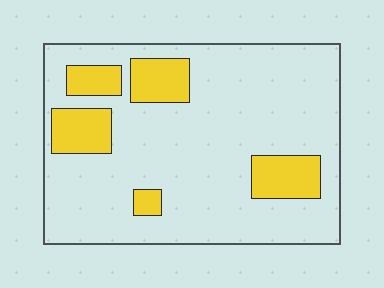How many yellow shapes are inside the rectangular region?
5.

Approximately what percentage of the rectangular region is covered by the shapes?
Approximately 20%.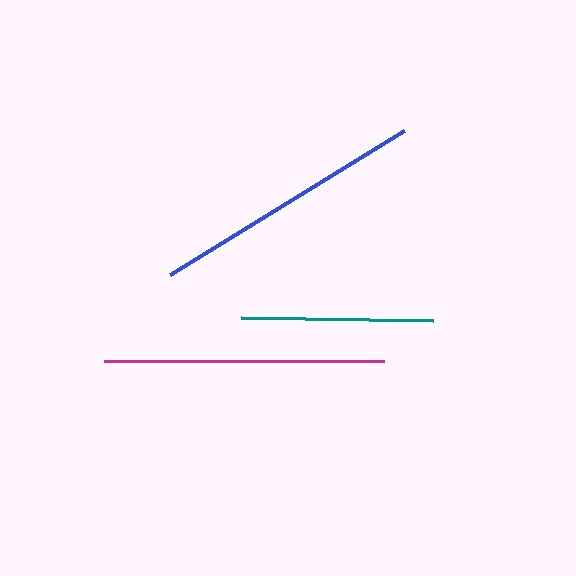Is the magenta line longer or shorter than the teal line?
The magenta line is longer than the teal line.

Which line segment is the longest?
The magenta line is the longest at approximately 280 pixels.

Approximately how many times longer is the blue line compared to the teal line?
The blue line is approximately 1.4 times the length of the teal line.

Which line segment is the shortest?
The teal line is the shortest at approximately 192 pixels.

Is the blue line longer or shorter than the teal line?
The blue line is longer than the teal line.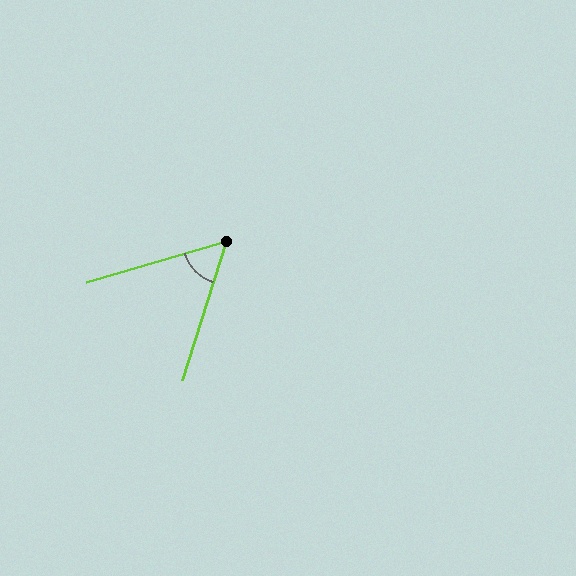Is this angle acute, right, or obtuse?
It is acute.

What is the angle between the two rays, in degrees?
Approximately 56 degrees.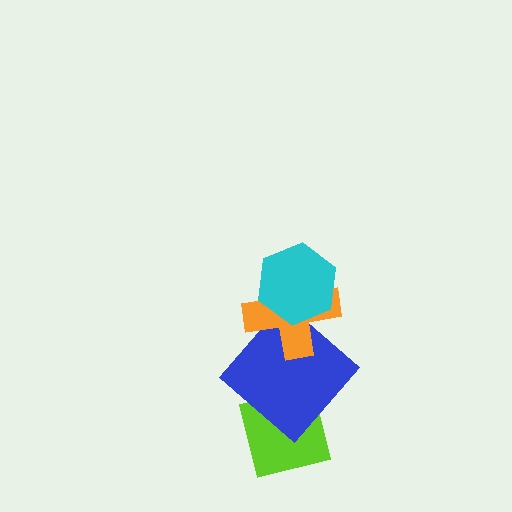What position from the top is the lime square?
The lime square is 4th from the top.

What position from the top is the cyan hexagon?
The cyan hexagon is 1st from the top.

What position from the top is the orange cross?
The orange cross is 2nd from the top.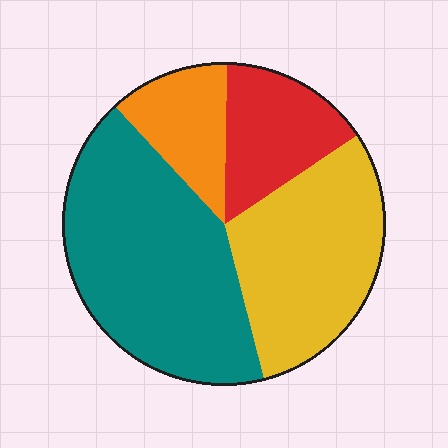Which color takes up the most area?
Teal, at roughly 40%.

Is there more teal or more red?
Teal.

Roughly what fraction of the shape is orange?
Orange takes up about one eighth (1/8) of the shape.